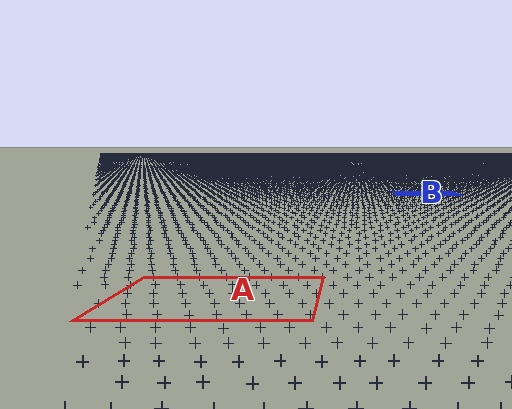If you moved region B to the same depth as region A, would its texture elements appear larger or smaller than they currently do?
They would appear larger. At a closer depth, the same texture elements are projected at a bigger on-screen size.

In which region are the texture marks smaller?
The texture marks are smaller in region B, because it is farther away.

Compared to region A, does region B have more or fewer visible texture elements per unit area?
Region B has more texture elements per unit area — they are packed more densely because it is farther away.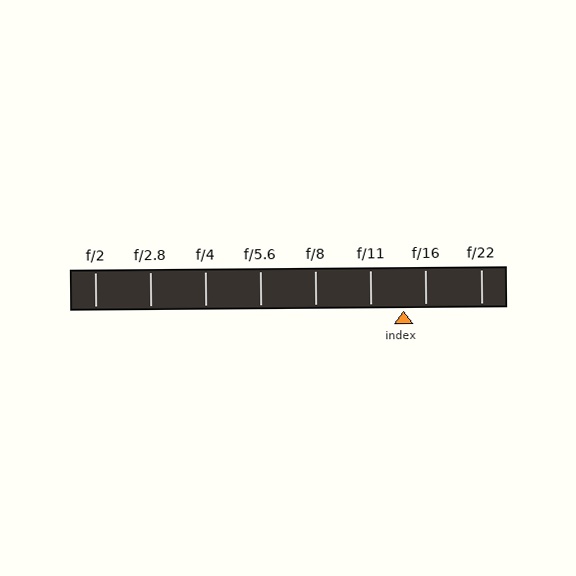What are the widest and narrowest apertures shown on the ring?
The widest aperture shown is f/2 and the narrowest is f/22.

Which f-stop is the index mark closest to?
The index mark is closest to f/16.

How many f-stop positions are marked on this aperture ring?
There are 8 f-stop positions marked.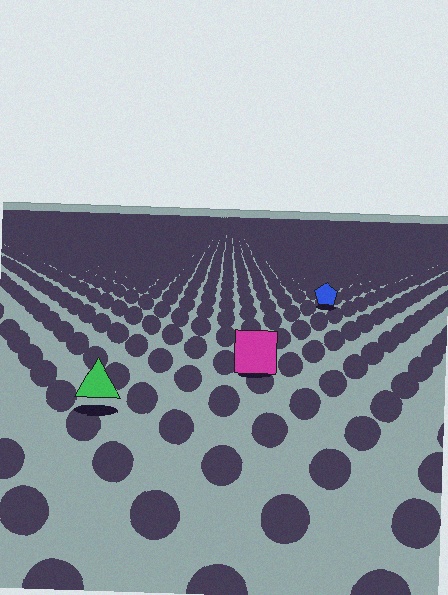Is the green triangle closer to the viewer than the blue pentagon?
Yes. The green triangle is closer — you can tell from the texture gradient: the ground texture is coarser near it.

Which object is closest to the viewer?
The green triangle is closest. The texture marks near it are larger and more spread out.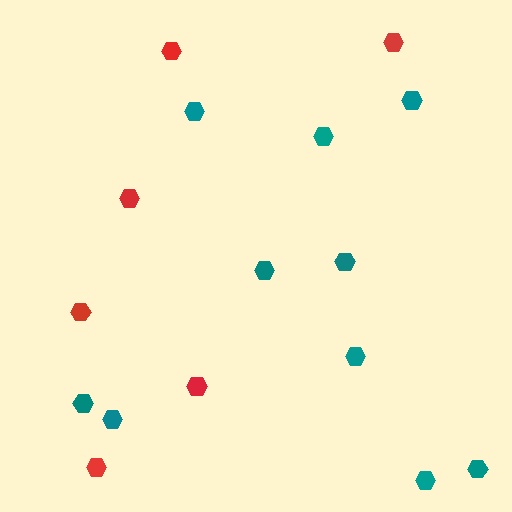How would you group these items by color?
There are 2 groups: one group of teal hexagons (10) and one group of red hexagons (6).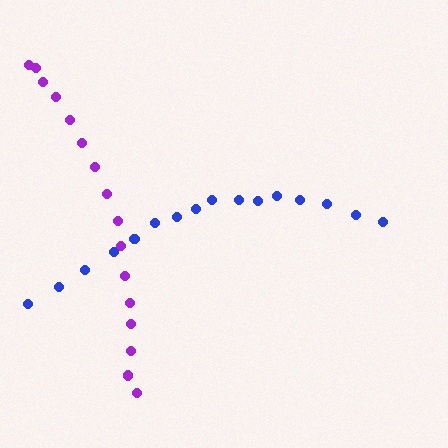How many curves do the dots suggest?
There are 2 distinct paths.